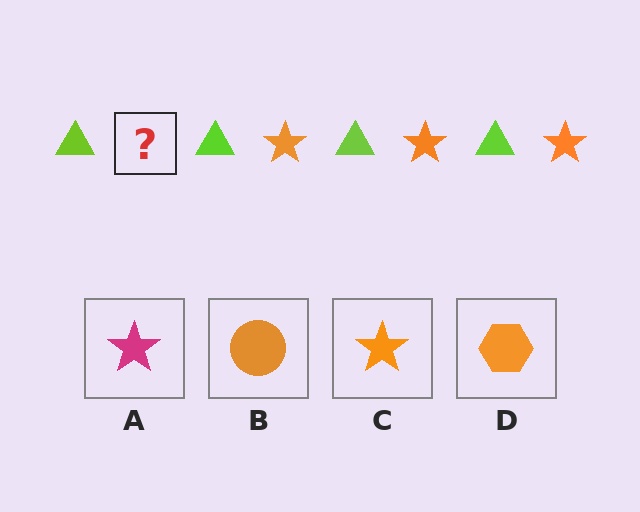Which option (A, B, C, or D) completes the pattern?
C.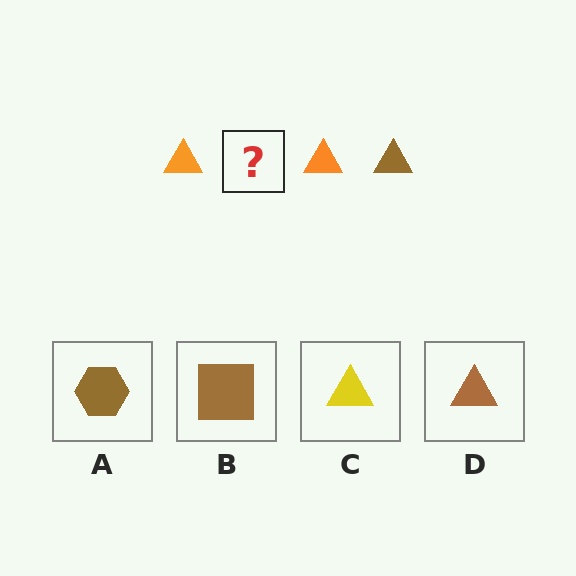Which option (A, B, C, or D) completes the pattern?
D.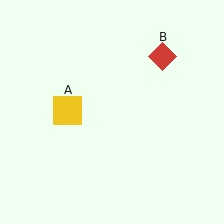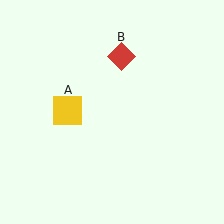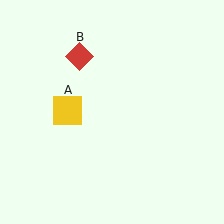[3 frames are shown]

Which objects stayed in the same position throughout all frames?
Yellow square (object A) remained stationary.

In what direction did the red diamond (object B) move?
The red diamond (object B) moved left.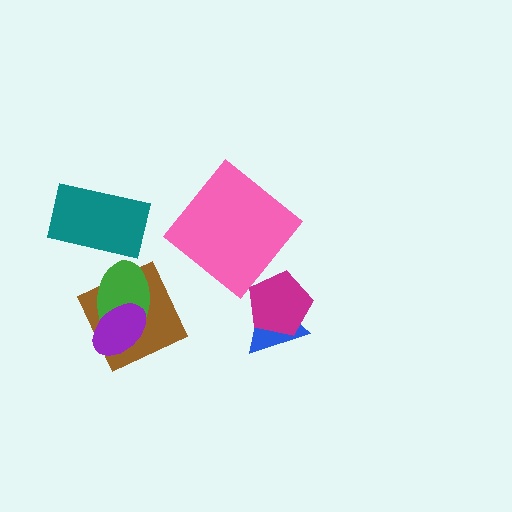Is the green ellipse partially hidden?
Yes, it is partially covered by another shape.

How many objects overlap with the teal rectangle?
0 objects overlap with the teal rectangle.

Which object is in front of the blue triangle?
The magenta pentagon is in front of the blue triangle.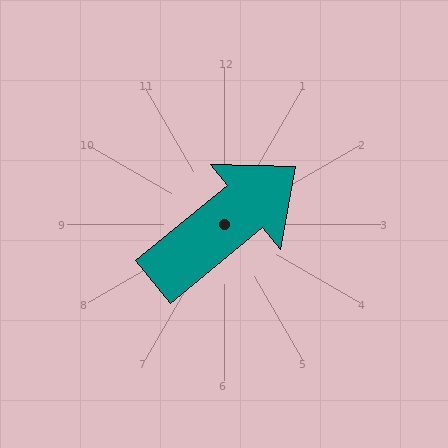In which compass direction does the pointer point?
Northeast.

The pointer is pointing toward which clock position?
Roughly 2 o'clock.